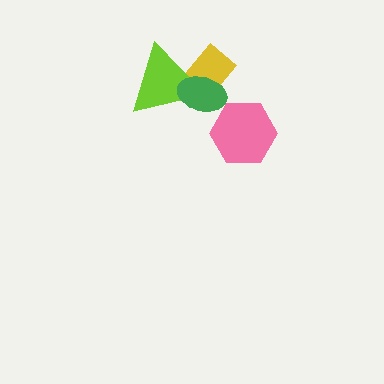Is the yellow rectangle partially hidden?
Yes, it is partially covered by another shape.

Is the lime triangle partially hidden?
Yes, it is partially covered by another shape.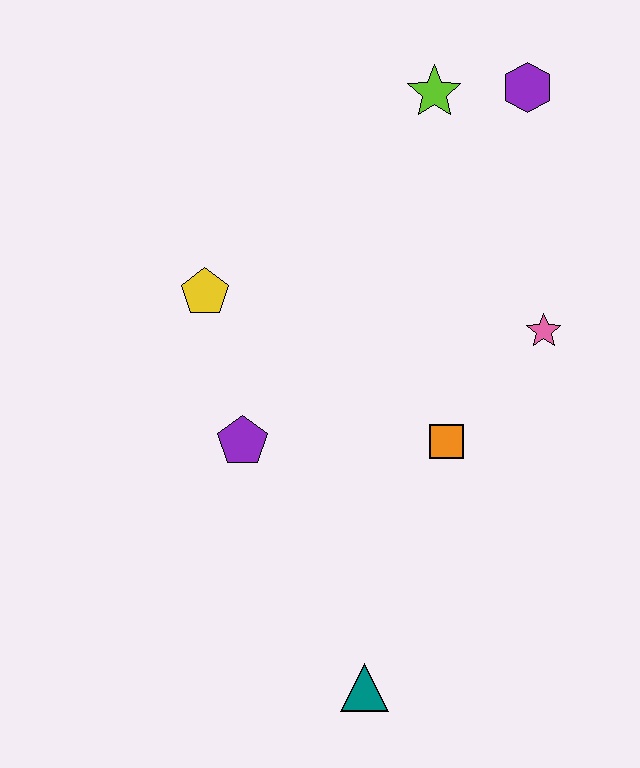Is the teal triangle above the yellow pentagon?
No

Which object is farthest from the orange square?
The purple hexagon is farthest from the orange square.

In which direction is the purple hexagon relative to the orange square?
The purple hexagon is above the orange square.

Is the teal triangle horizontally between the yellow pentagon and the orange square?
Yes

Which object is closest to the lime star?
The purple hexagon is closest to the lime star.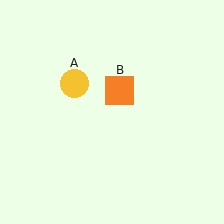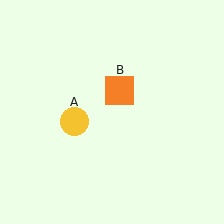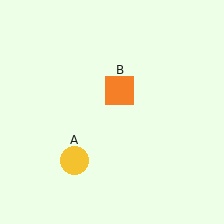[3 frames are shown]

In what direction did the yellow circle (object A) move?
The yellow circle (object A) moved down.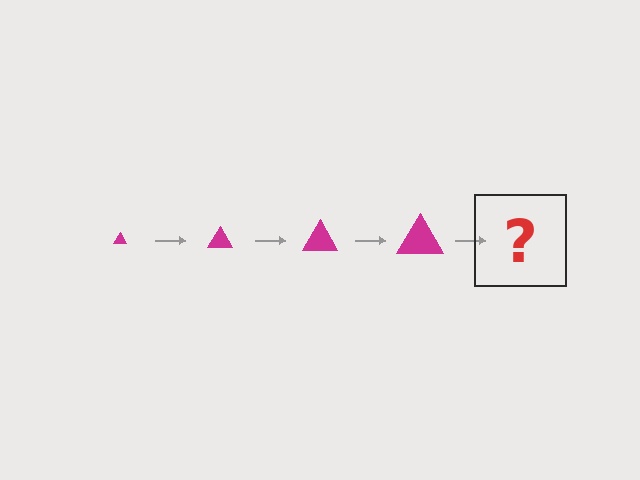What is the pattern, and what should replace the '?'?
The pattern is that the triangle gets progressively larger each step. The '?' should be a magenta triangle, larger than the previous one.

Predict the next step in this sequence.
The next step is a magenta triangle, larger than the previous one.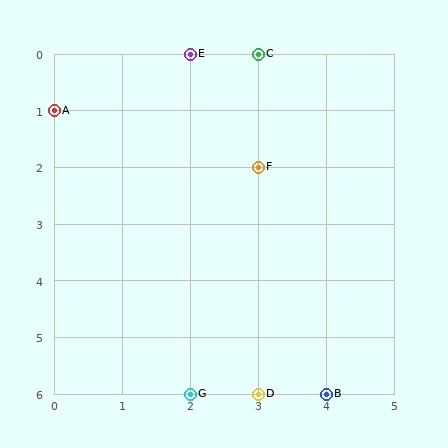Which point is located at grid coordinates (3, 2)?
Point F is at (3, 2).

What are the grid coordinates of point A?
Point A is at grid coordinates (0, 1).